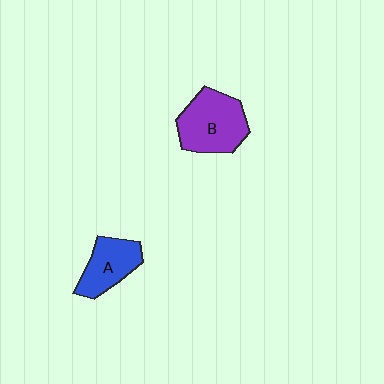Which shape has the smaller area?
Shape A (blue).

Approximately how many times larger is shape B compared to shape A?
Approximately 1.4 times.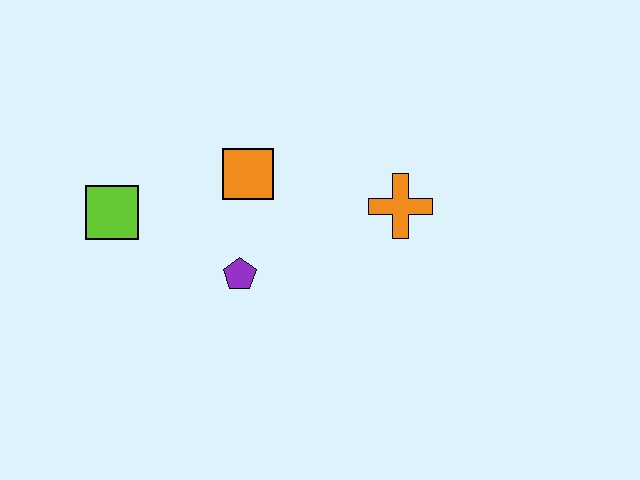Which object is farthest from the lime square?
The orange cross is farthest from the lime square.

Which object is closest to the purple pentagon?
The orange square is closest to the purple pentagon.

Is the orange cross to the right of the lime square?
Yes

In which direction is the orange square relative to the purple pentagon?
The orange square is above the purple pentagon.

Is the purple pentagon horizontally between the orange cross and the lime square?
Yes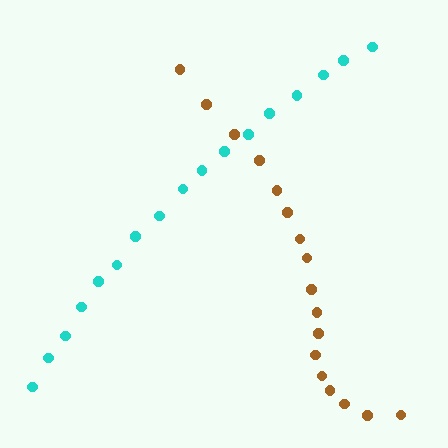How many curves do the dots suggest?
There are 2 distinct paths.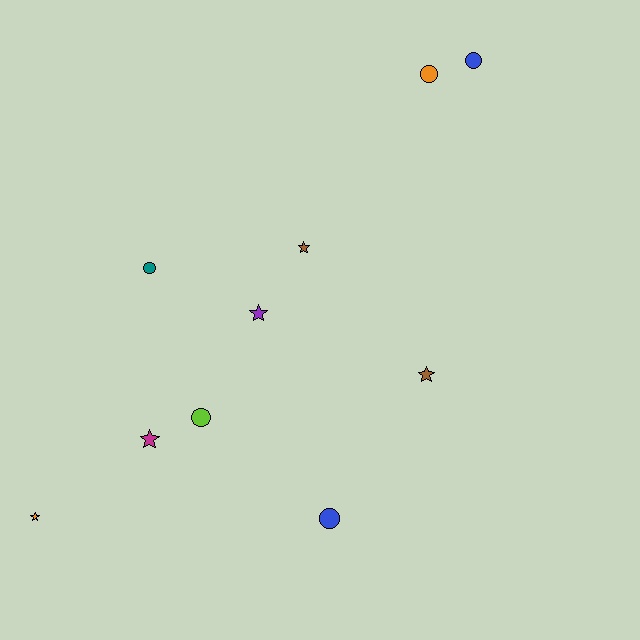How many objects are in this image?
There are 10 objects.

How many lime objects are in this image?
There is 1 lime object.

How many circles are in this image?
There are 5 circles.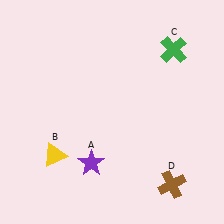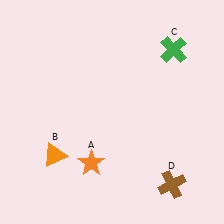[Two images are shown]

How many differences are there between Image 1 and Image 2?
There are 2 differences between the two images.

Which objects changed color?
A changed from purple to orange. B changed from yellow to orange.